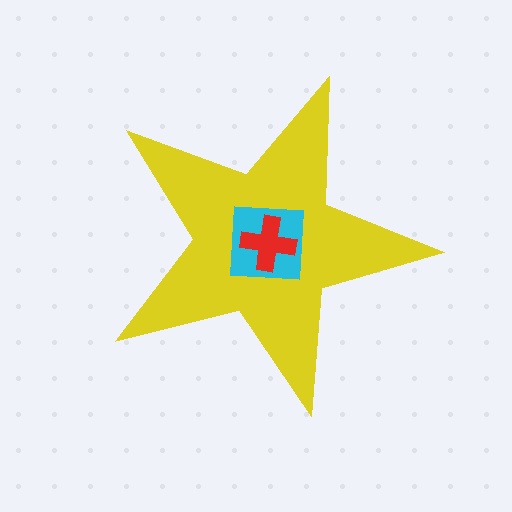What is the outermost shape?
The yellow star.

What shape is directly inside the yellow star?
The cyan square.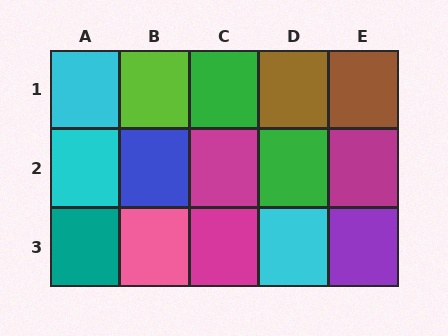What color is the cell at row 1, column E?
Brown.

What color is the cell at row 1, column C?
Green.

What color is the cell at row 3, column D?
Cyan.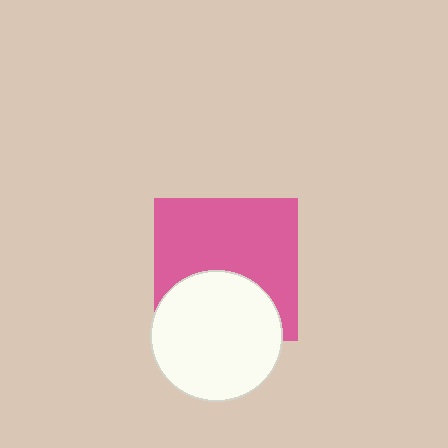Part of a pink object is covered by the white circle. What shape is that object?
It is a square.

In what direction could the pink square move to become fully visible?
The pink square could move up. That would shift it out from behind the white circle entirely.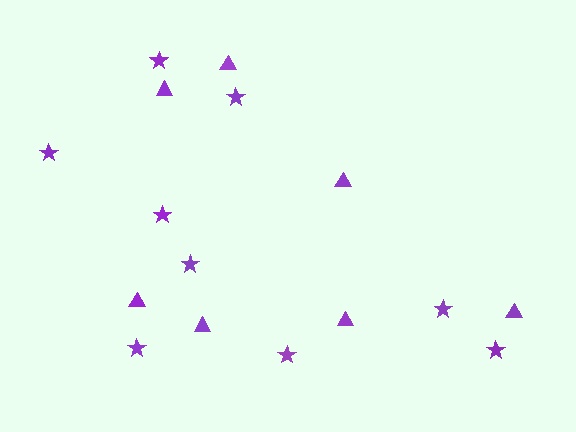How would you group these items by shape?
There are 2 groups: one group of triangles (7) and one group of stars (9).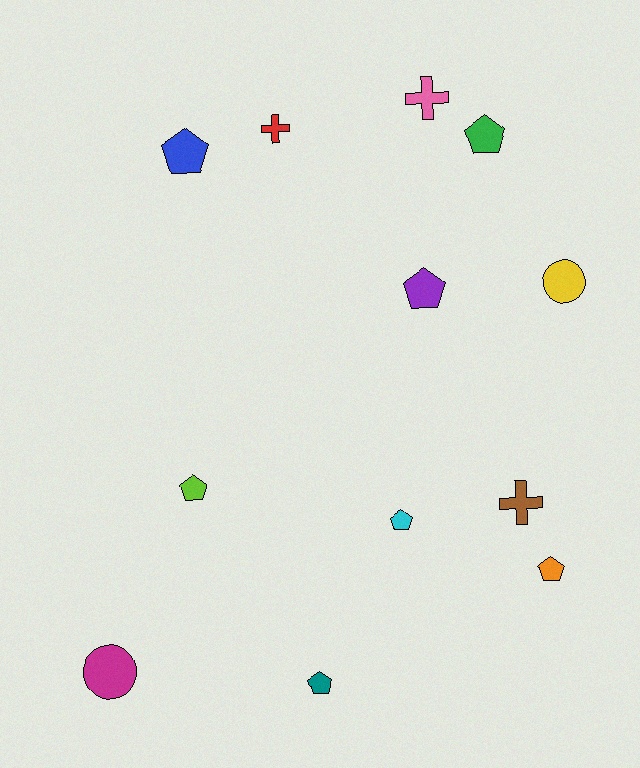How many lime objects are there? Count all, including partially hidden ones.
There is 1 lime object.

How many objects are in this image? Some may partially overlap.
There are 12 objects.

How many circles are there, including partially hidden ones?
There are 2 circles.